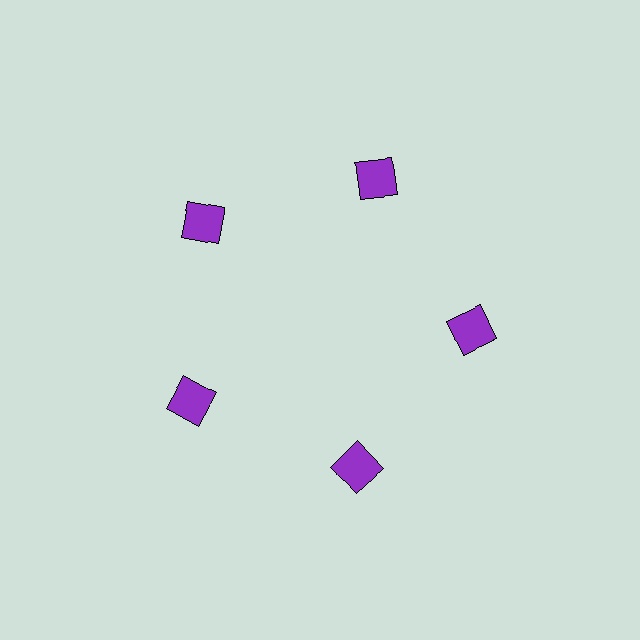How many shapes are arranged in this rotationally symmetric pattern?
There are 5 shapes, arranged in 5 groups of 1.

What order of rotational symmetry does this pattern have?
This pattern has 5-fold rotational symmetry.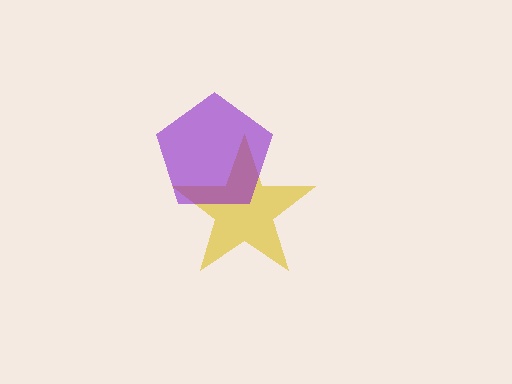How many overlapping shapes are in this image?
There are 2 overlapping shapes in the image.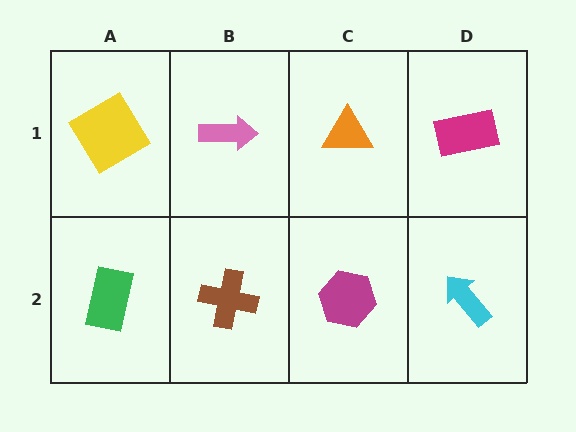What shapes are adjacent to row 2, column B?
A pink arrow (row 1, column B), a green rectangle (row 2, column A), a magenta hexagon (row 2, column C).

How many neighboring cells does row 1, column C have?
3.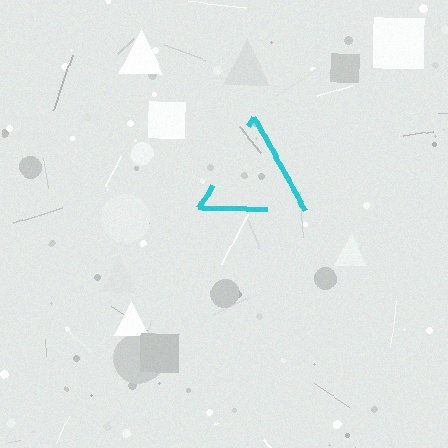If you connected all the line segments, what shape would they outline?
They would outline a triangle.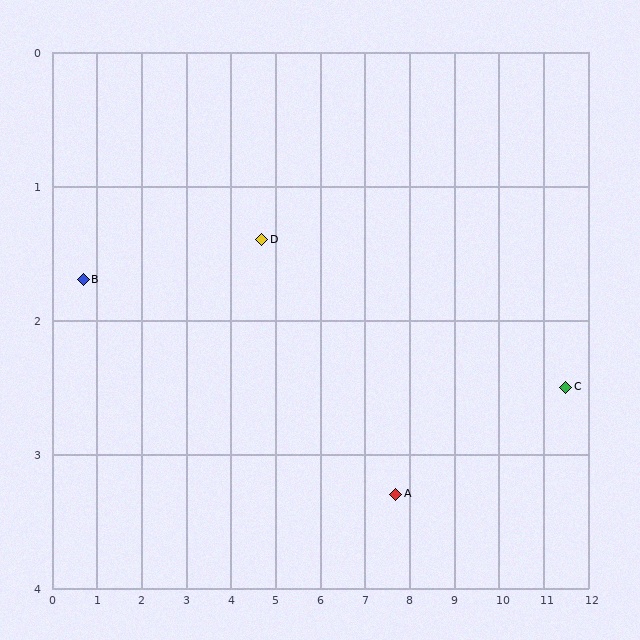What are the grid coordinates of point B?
Point B is at approximately (0.7, 1.7).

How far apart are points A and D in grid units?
Points A and D are about 3.6 grid units apart.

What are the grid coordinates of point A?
Point A is at approximately (7.7, 3.3).